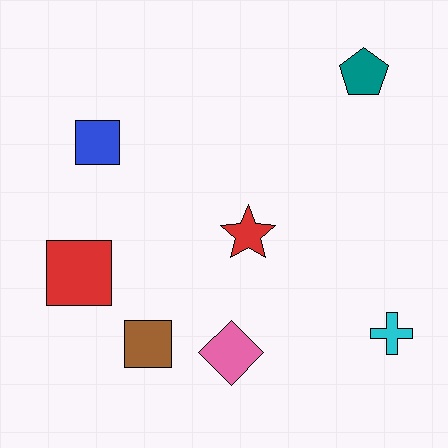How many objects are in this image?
There are 7 objects.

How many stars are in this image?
There is 1 star.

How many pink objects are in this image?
There is 1 pink object.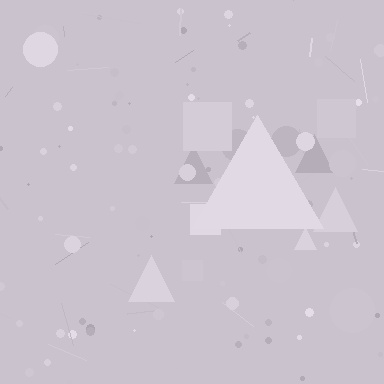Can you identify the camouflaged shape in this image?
The camouflaged shape is a triangle.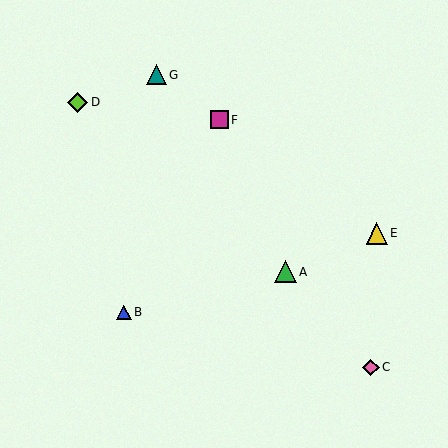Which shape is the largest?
The green triangle (labeled A) is the largest.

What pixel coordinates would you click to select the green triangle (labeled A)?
Click at (285, 272) to select the green triangle A.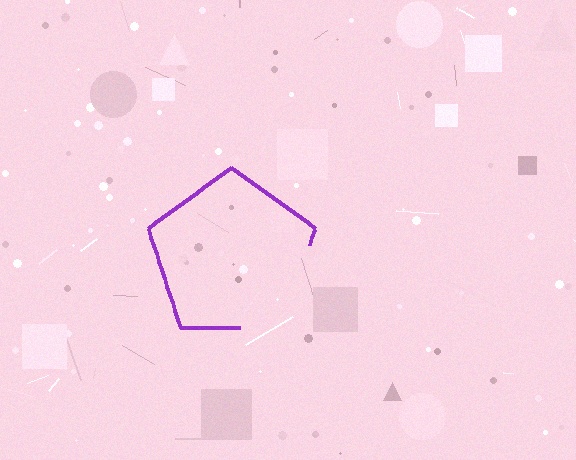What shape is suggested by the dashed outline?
The dashed outline suggests a pentagon.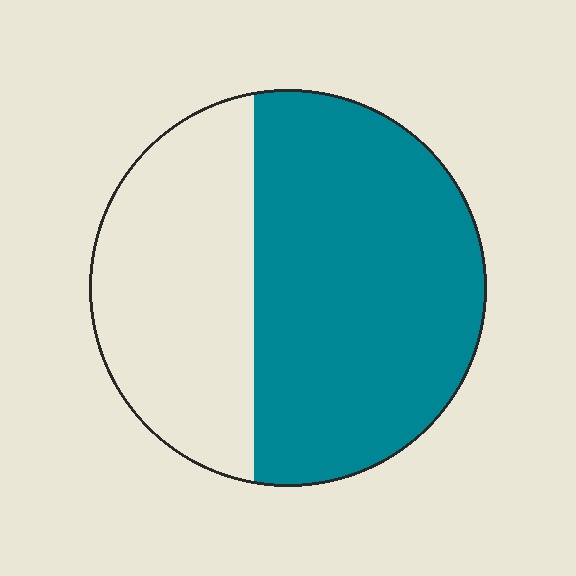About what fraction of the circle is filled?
About three fifths (3/5).